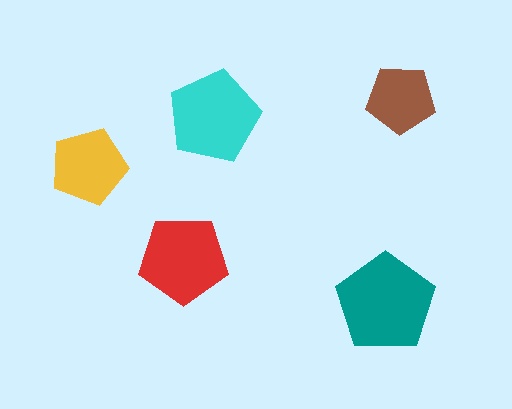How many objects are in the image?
There are 5 objects in the image.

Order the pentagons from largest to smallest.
the teal one, the cyan one, the red one, the yellow one, the brown one.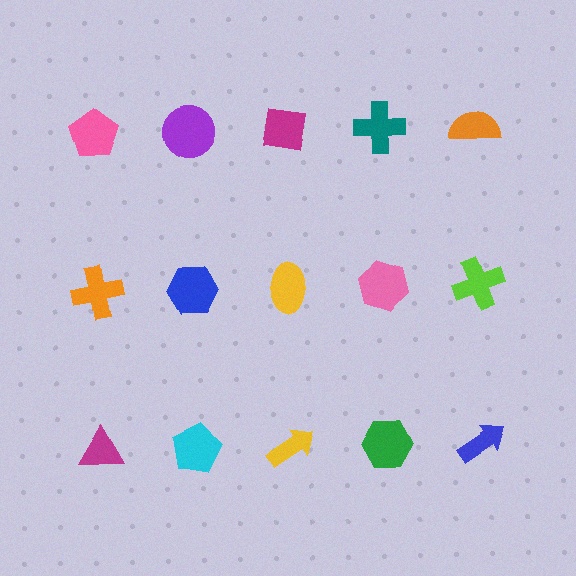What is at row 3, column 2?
A cyan pentagon.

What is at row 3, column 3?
A yellow arrow.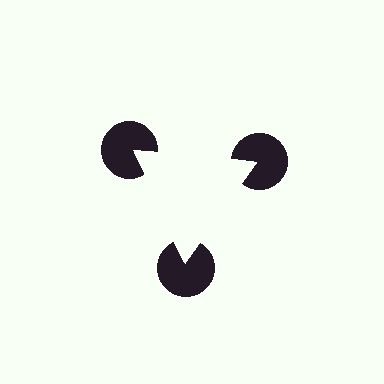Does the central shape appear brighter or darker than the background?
It typically appears slightly brighter than the background, even though no actual brightness change is drawn.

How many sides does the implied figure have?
3 sides.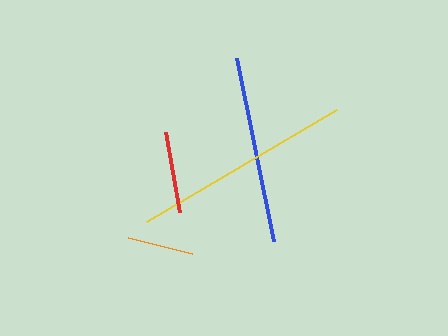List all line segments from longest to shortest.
From longest to shortest: yellow, blue, red, orange.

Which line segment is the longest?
The yellow line is the longest at approximately 220 pixels.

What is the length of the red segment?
The red segment is approximately 82 pixels long.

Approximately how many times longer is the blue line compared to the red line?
The blue line is approximately 2.3 times the length of the red line.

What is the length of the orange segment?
The orange segment is approximately 65 pixels long.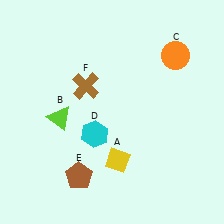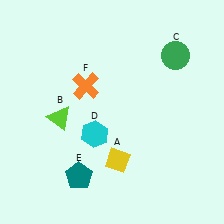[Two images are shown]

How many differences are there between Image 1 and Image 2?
There are 3 differences between the two images.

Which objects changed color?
C changed from orange to green. E changed from brown to teal. F changed from brown to orange.